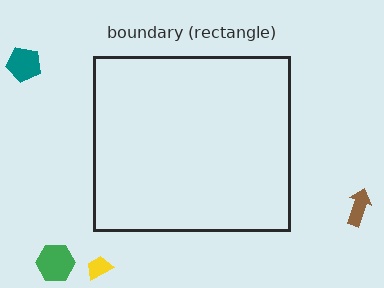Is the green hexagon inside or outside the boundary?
Outside.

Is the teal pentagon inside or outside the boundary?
Outside.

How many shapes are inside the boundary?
0 inside, 4 outside.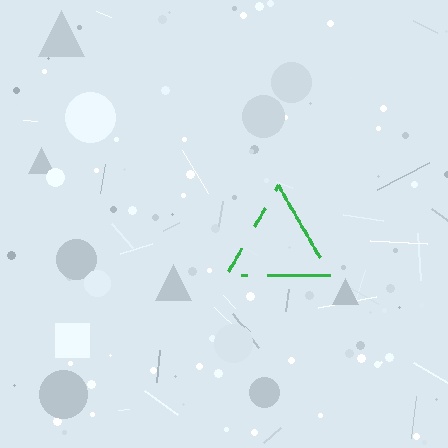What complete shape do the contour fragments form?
The contour fragments form a triangle.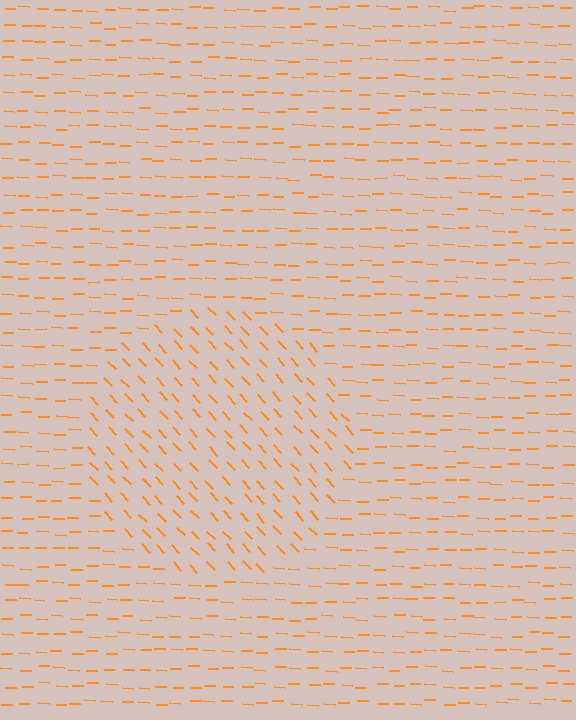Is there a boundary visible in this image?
Yes, there is a texture boundary formed by a change in line orientation.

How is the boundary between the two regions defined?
The boundary is defined purely by a change in line orientation (approximately 45 degrees difference). All lines are the same color and thickness.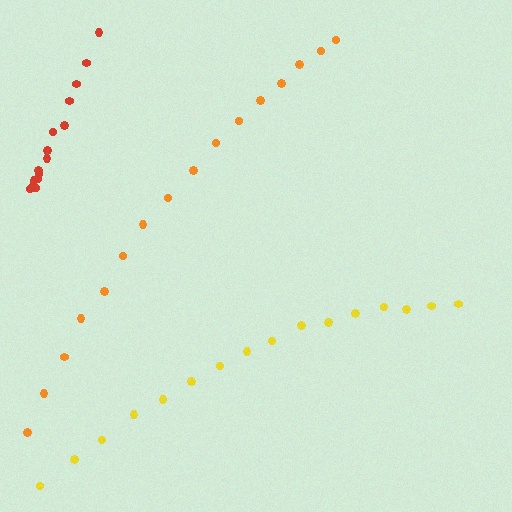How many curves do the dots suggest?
There are 3 distinct paths.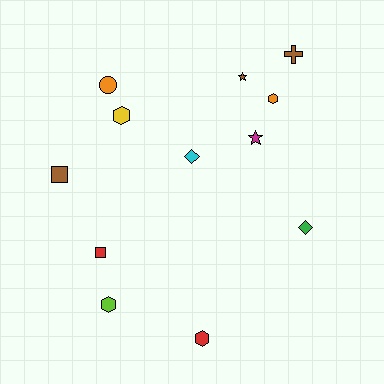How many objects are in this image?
There are 12 objects.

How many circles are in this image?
There is 1 circle.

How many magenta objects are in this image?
There is 1 magenta object.